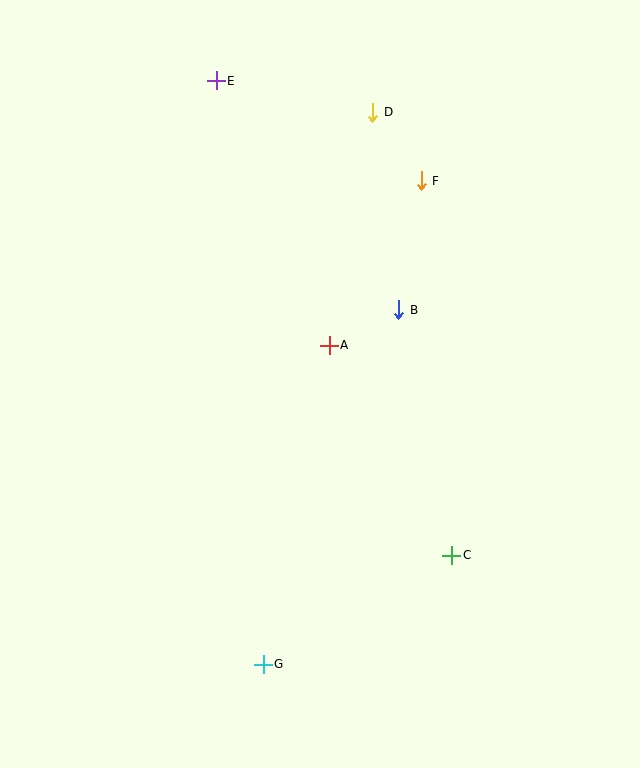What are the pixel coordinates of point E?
Point E is at (216, 81).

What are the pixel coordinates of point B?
Point B is at (399, 310).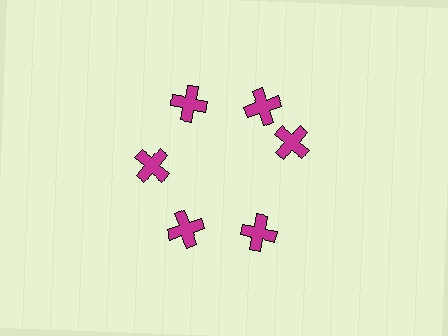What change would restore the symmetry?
The symmetry would be restored by rotating it back into even spacing with its neighbors so that all 6 crosses sit at equal angles and equal distance from the center.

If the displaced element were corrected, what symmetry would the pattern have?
It would have 6-fold rotational symmetry — the pattern would map onto itself every 60 degrees.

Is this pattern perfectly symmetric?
No. The 6 magenta crosses are arranged in a ring, but one element near the 3 o'clock position is rotated out of alignment along the ring, breaking the 6-fold rotational symmetry.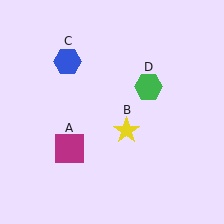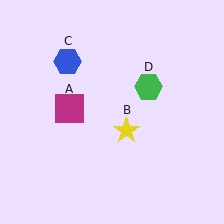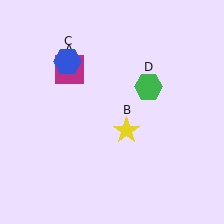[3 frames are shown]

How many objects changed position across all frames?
1 object changed position: magenta square (object A).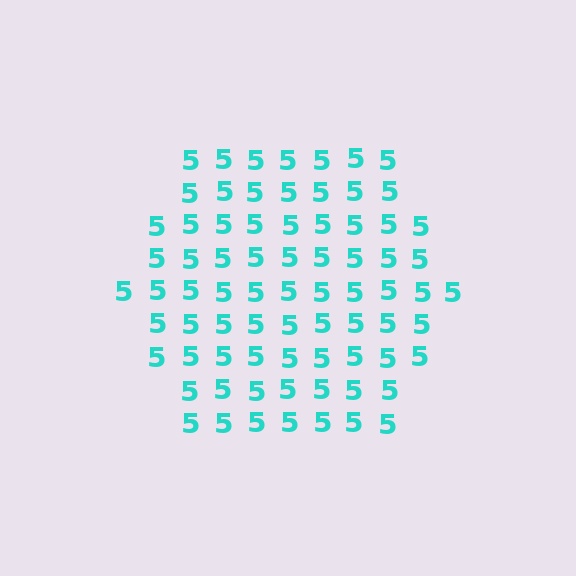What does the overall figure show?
The overall figure shows a hexagon.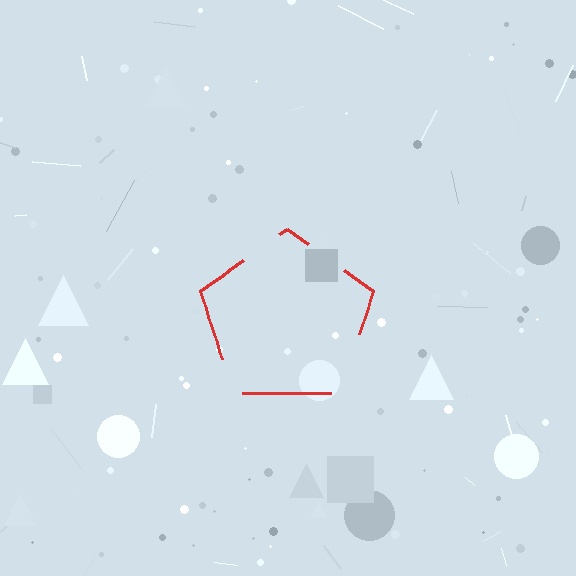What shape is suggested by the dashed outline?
The dashed outline suggests a pentagon.